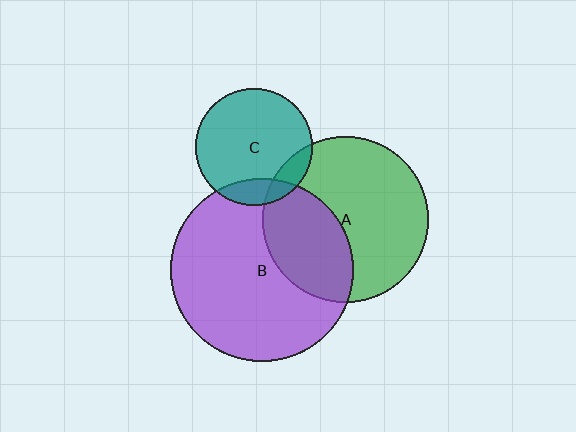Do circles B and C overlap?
Yes.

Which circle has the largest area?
Circle B (purple).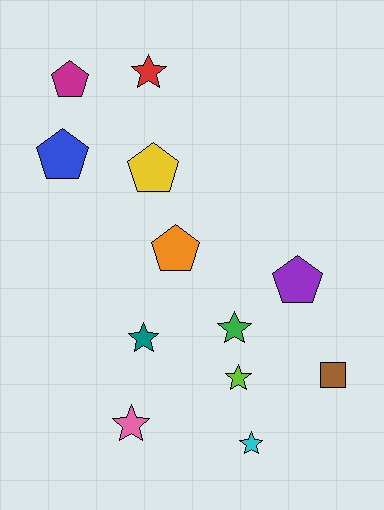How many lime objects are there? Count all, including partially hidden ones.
There is 1 lime object.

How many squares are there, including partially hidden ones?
There is 1 square.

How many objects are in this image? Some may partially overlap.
There are 12 objects.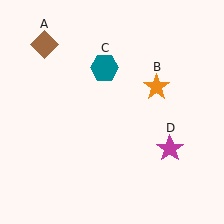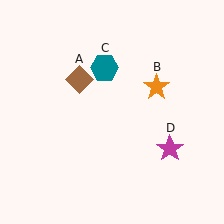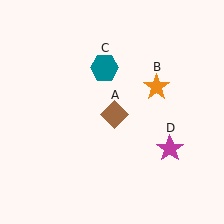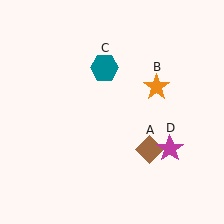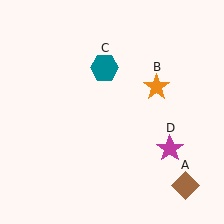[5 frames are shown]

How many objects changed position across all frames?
1 object changed position: brown diamond (object A).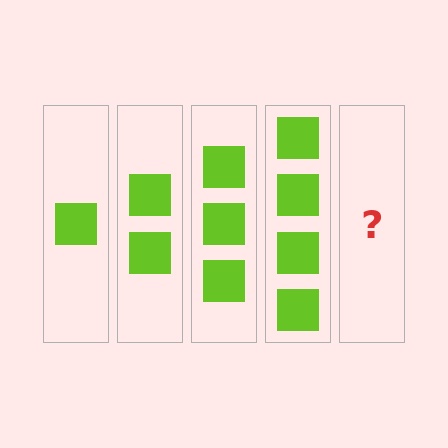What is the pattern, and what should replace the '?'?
The pattern is that each step adds one more square. The '?' should be 5 squares.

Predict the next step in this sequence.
The next step is 5 squares.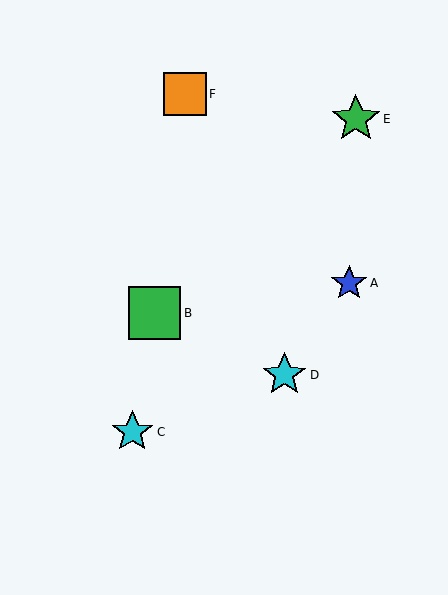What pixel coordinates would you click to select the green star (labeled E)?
Click at (356, 119) to select the green star E.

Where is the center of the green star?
The center of the green star is at (356, 119).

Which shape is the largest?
The green square (labeled B) is the largest.